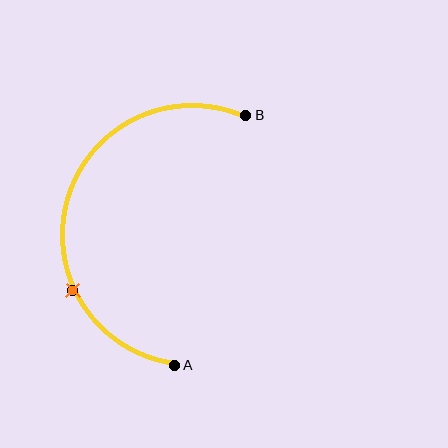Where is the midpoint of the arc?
The arc midpoint is the point on the curve farthest from the straight line joining A and B. It sits to the left of that line.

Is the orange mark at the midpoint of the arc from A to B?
No. The orange mark lies on the arc but is closer to endpoint A. The arc midpoint would be at the point on the curve equidistant along the arc from both A and B.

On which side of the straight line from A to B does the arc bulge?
The arc bulges to the left of the straight line connecting A and B.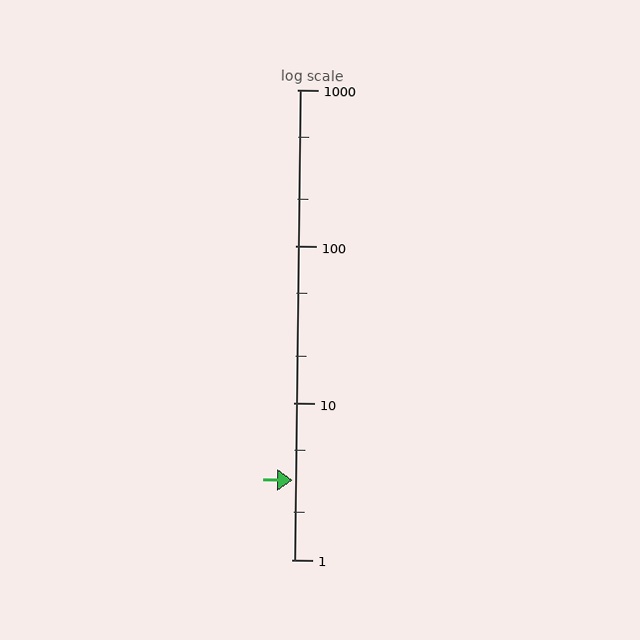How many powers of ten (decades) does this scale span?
The scale spans 3 decades, from 1 to 1000.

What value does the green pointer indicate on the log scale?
The pointer indicates approximately 3.2.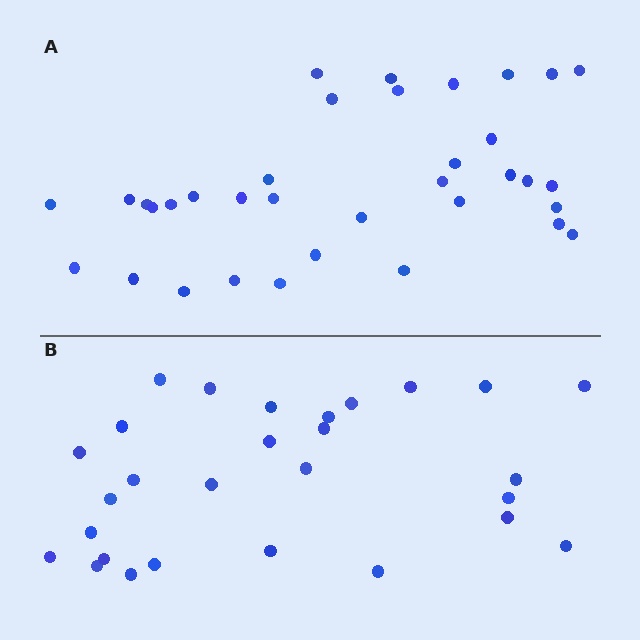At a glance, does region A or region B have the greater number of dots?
Region A (the top region) has more dots.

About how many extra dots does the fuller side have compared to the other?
Region A has roughly 8 or so more dots than region B.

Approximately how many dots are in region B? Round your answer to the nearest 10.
About 30 dots. (The exact count is 28, which rounds to 30.)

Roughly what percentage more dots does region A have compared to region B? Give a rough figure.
About 25% more.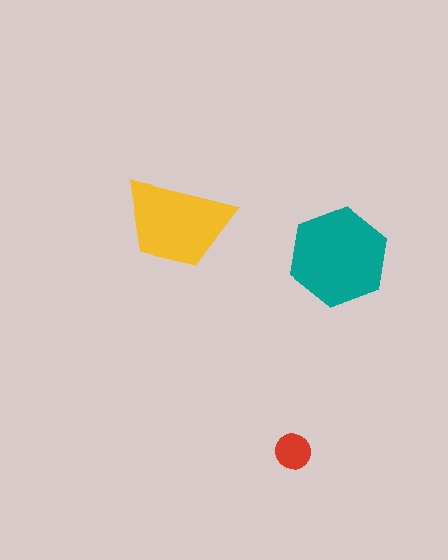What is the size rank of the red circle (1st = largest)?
3rd.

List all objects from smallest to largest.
The red circle, the yellow trapezoid, the teal hexagon.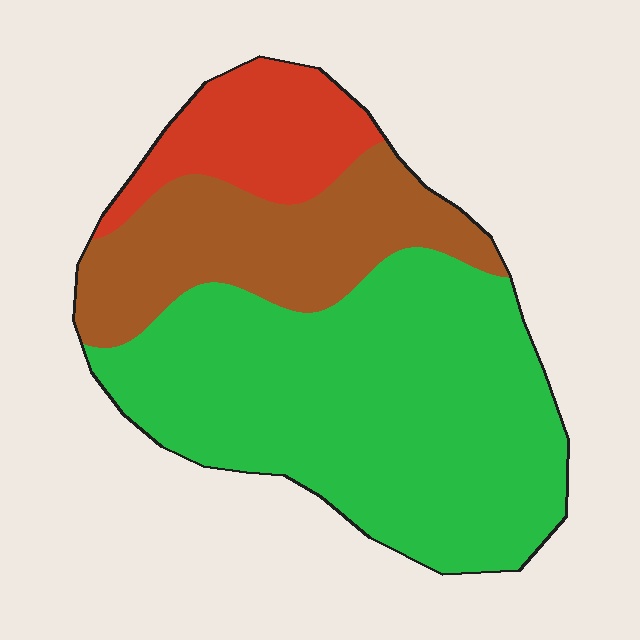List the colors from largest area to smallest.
From largest to smallest: green, brown, red.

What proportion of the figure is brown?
Brown takes up between a sixth and a third of the figure.